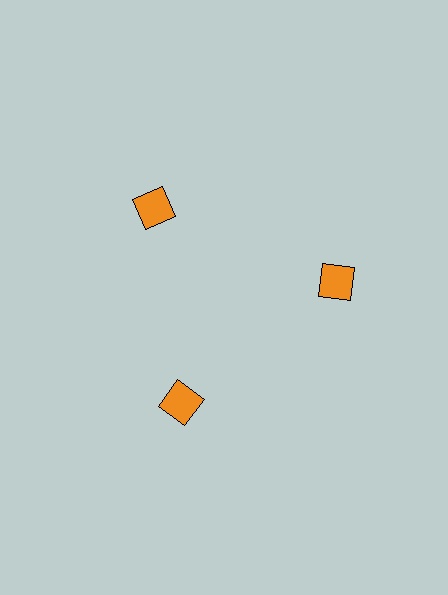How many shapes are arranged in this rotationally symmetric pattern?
There are 3 shapes, arranged in 3 groups of 1.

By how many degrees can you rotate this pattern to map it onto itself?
The pattern maps onto itself every 120 degrees of rotation.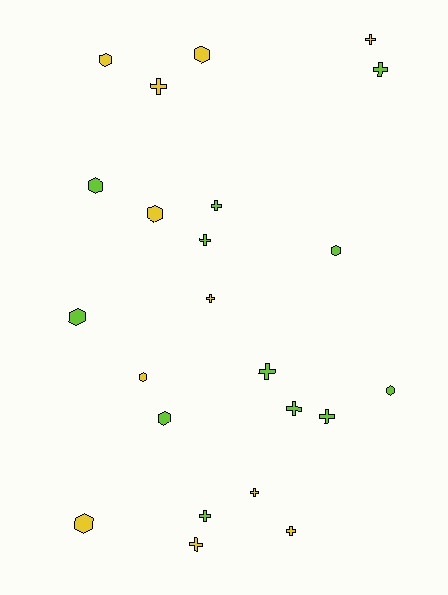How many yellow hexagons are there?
There are 5 yellow hexagons.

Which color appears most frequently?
Lime, with 12 objects.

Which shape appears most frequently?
Cross, with 13 objects.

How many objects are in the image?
There are 23 objects.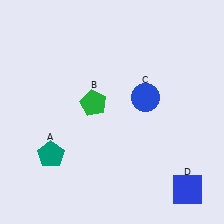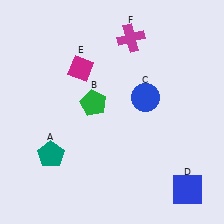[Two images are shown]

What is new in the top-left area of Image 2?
A magenta diamond (E) was added in the top-left area of Image 2.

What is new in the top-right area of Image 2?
A magenta cross (F) was added in the top-right area of Image 2.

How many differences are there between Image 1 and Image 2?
There are 2 differences between the two images.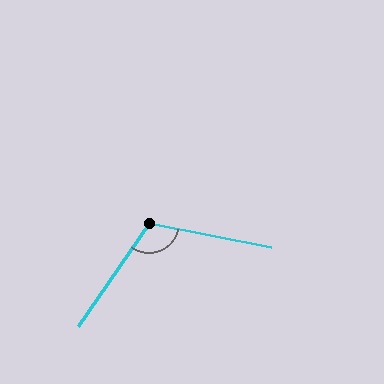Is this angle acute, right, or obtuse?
It is obtuse.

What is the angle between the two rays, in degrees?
Approximately 113 degrees.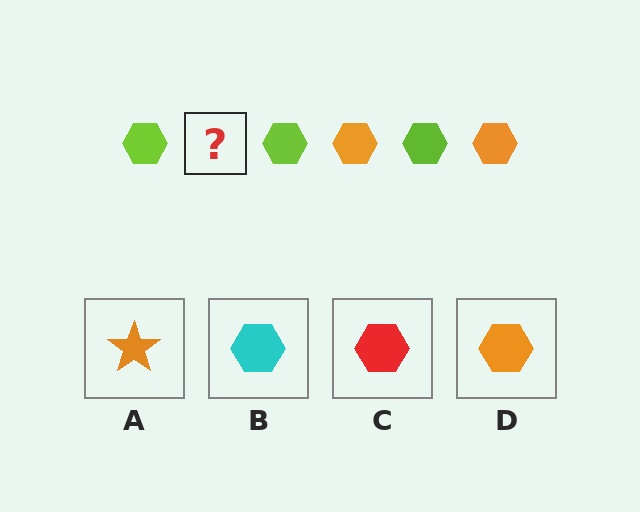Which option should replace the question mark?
Option D.